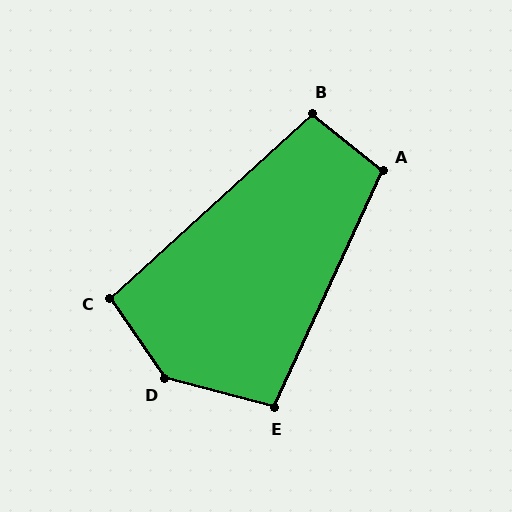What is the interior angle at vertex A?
Approximately 104 degrees (obtuse).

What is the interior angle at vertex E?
Approximately 100 degrees (obtuse).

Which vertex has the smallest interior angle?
C, at approximately 98 degrees.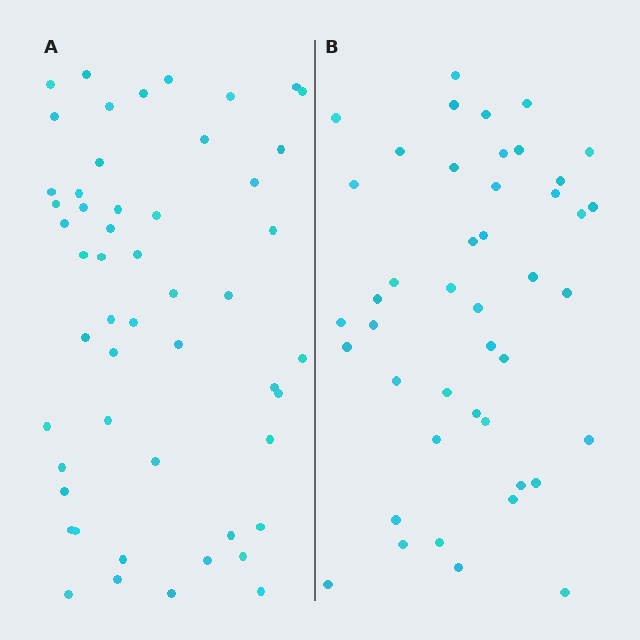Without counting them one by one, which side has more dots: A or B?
Region A (the left region) has more dots.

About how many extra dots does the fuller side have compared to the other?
Region A has roughly 8 or so more dots than region B.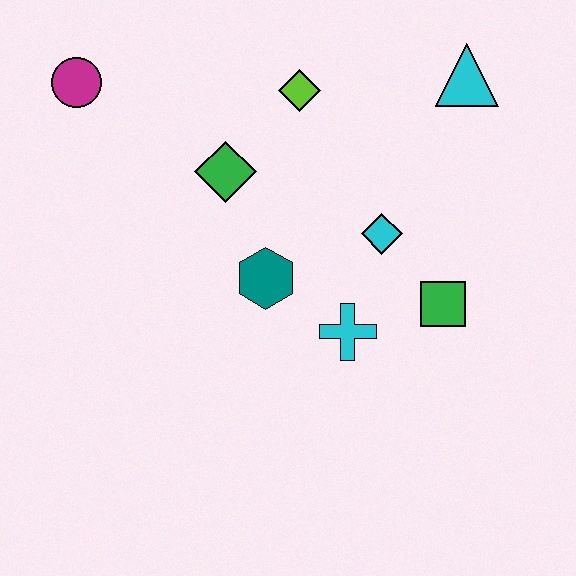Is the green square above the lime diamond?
No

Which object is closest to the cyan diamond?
The green square is closest to the cyan diamond.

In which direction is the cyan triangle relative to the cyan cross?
The cyan triangle is above the cyan cross.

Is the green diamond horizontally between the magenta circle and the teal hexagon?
Yes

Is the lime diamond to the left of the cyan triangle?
Yes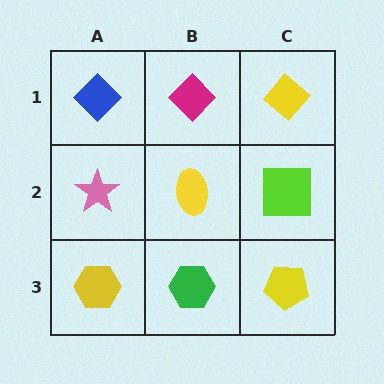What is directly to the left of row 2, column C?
A yellow ellipse.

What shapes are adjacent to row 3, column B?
A yellow ellipse (row 2, column B), a yellow hexagon (row 3, column A), a yellow pentagon (row 3, column C).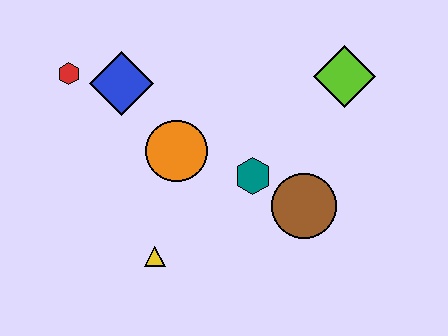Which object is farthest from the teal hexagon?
The red hexagon is farthest from the teal hexagon.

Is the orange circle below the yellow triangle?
No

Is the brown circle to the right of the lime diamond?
No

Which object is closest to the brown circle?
The teal hexagon is closest to the brown circle.